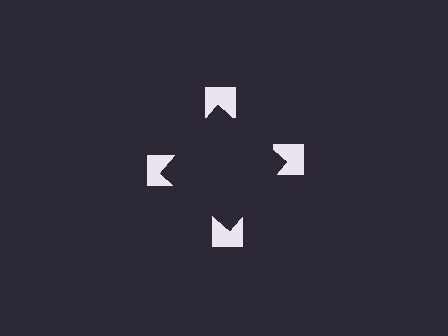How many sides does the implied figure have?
4 sides.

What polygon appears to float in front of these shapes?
An illusory square — its edges are inferred from the aligned wedge cuts in the notched squares, not physically drawn.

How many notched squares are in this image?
There are 4 — one at each vertex of the illusory square.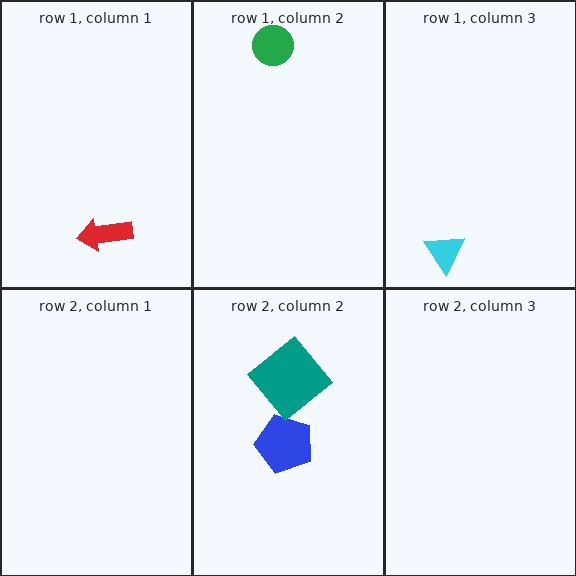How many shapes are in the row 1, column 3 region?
1.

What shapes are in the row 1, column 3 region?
The cyan triangle.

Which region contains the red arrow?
The row 1, column 1 region.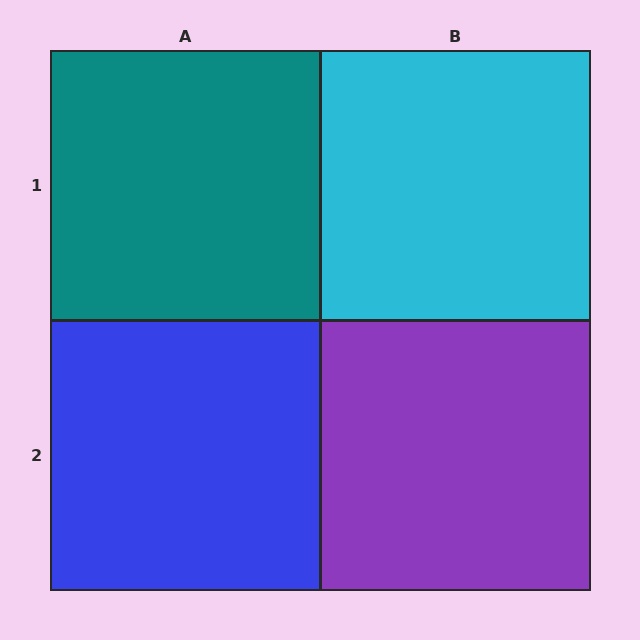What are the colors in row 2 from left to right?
Blue, purple.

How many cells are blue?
1 cell is blue.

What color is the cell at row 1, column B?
Cyan.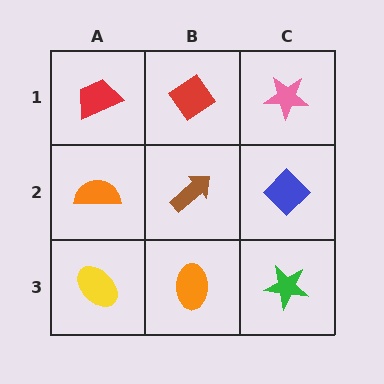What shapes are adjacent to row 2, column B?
A red diamond (row 1, column B), an orange ellipse (row 3, column B), an orange semicircle (row 2, column A), a blue diamond (row 2, column C).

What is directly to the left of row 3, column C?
An orange ellipse.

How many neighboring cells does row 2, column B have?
4.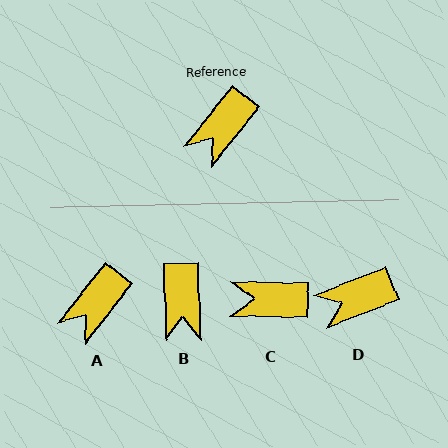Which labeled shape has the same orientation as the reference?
A.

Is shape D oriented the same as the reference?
No, it is off by about 30 degrees.